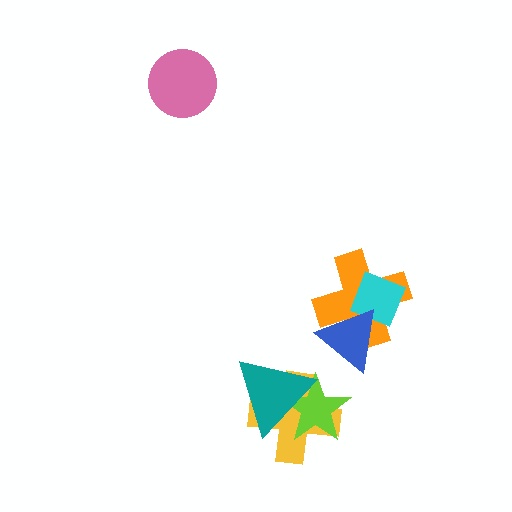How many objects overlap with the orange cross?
2 objects overlap with the orange cross.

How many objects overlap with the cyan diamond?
2 objects overlap with the cyan diamond.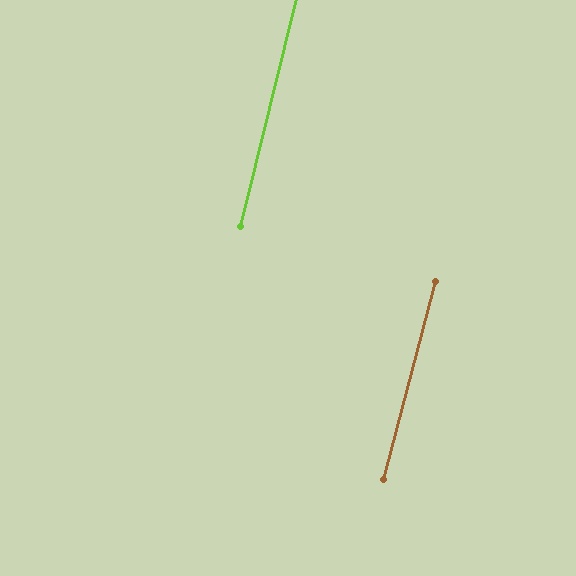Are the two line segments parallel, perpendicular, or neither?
Parallel — their directions differ by only 0.9°.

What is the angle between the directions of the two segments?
Approximately 1 degree.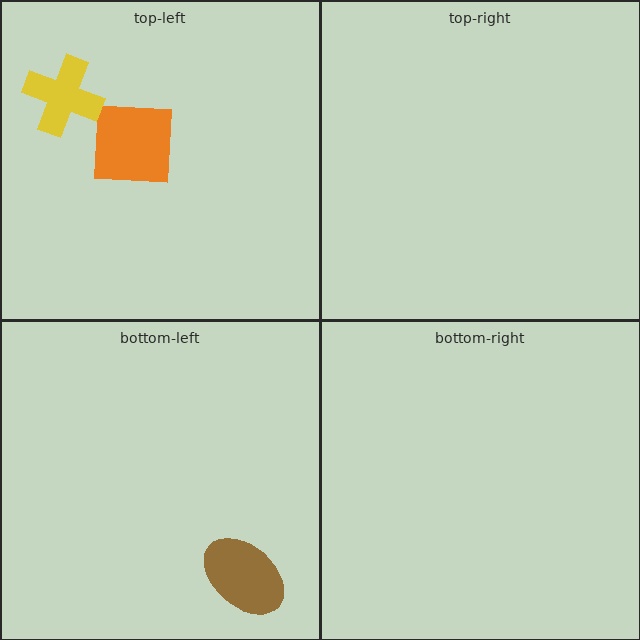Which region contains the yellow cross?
The top-left region.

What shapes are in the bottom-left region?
The brown ellipse.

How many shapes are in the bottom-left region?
1.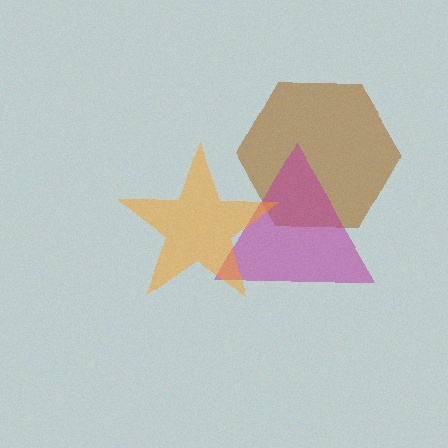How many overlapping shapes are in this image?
There are 3 overlapping shapes in the image.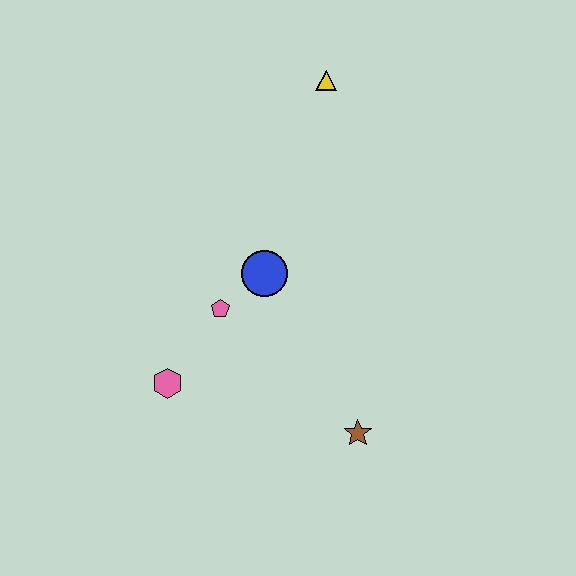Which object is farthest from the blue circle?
The yellow triangle is farthest from the blue circle.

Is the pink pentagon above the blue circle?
No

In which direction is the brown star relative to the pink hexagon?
The brown star is to the right of the pink hexagon.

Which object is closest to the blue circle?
The pink pentagon is closest to the blue circle.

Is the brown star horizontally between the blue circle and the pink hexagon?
No